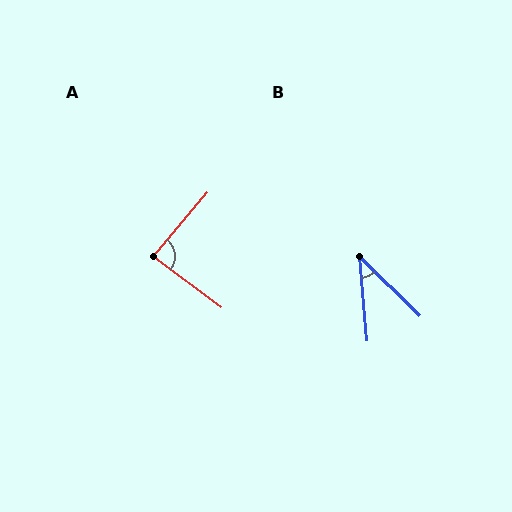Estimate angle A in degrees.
Approximately 87 degrees.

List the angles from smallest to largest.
B (40°), A (87°).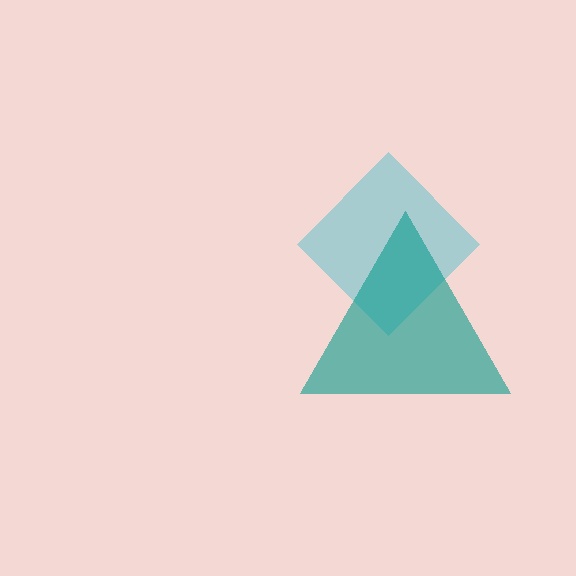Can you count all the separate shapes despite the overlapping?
Yes, there are 2 separate shapes.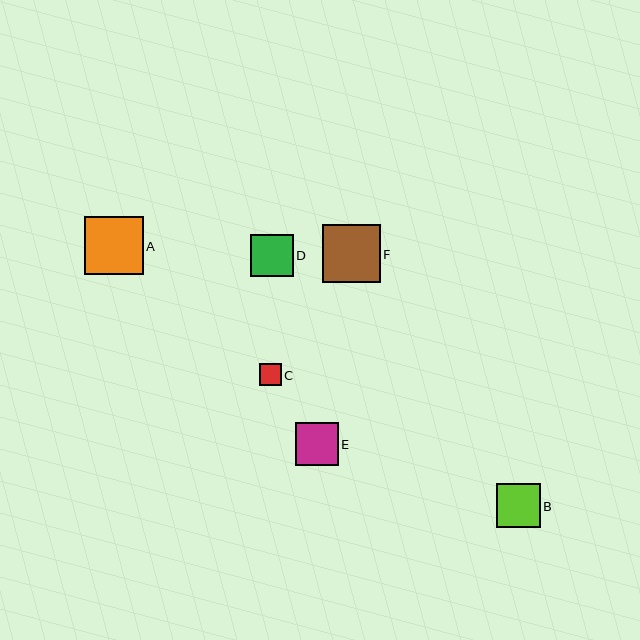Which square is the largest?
Square A is the largest with a size of approximately 58 pixels.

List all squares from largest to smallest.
From largest to smallest: A, F, B, E, D, C.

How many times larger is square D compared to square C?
Square D is approximately 1.9 times the size of square C.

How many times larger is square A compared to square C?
Square A is approximately 2.7 times the size of square C.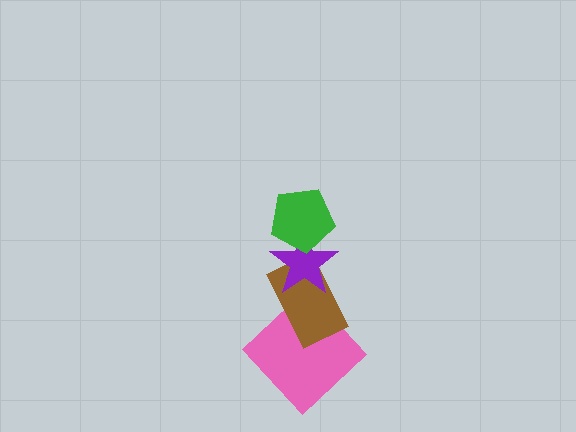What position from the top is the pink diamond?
The pink diamond is 4th from the top.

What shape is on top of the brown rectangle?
The purple star is on top of the brown rectangle.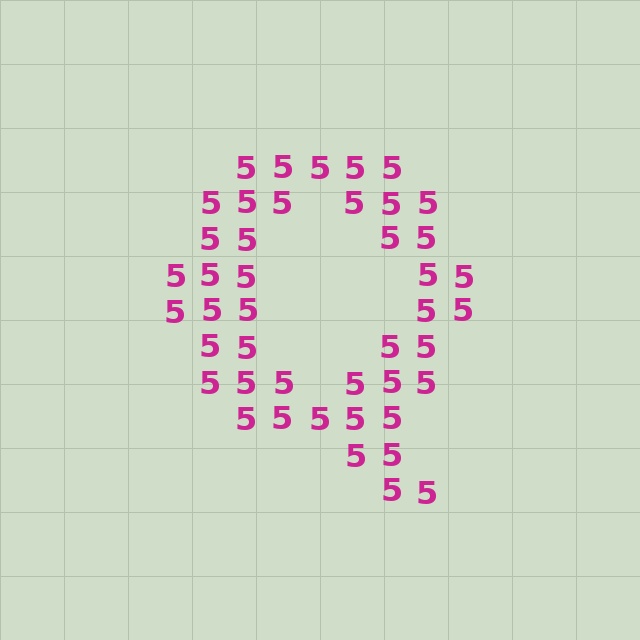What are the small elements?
The small elements are digit 5's.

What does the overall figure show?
The overall figure shows the letter Q.